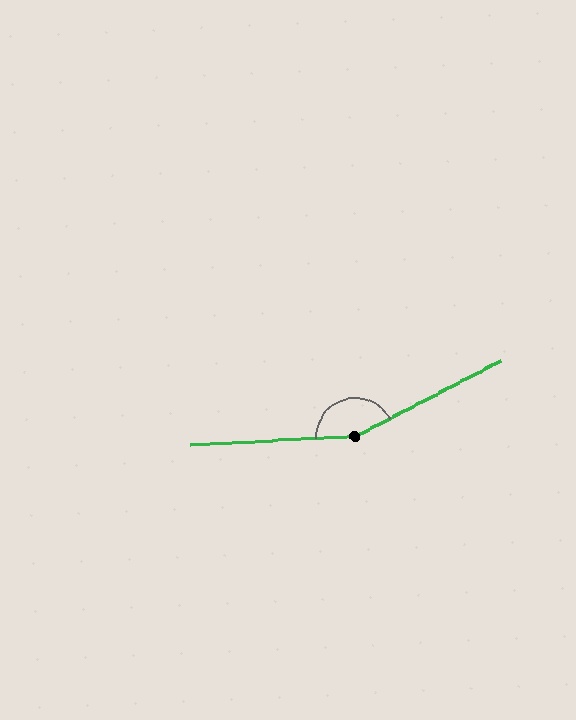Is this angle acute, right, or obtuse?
It is obtuse.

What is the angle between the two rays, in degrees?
Approximately 155 degrees.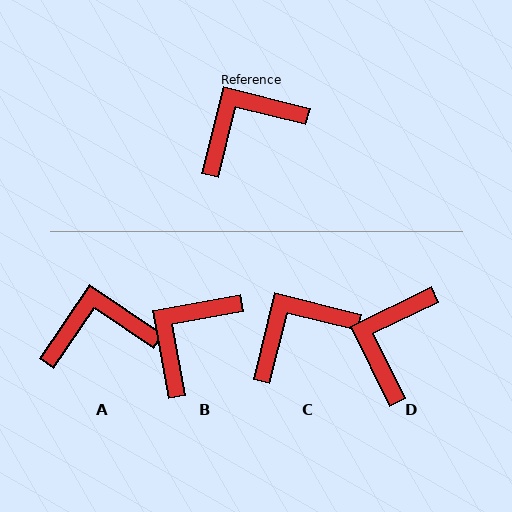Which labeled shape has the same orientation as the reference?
C.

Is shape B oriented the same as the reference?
No, it is off by about 24 degrees.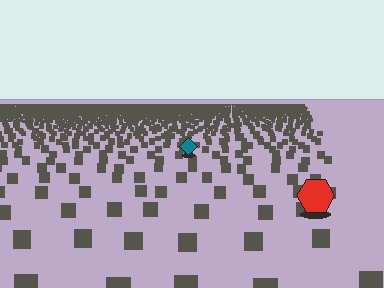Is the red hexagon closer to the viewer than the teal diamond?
Yes. The red hexagon is closer — you can tell from the texture gradient: the ground texture is coarser near it.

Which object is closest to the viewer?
The red hexagon is closest. The texture marks near it are larger and more spread out.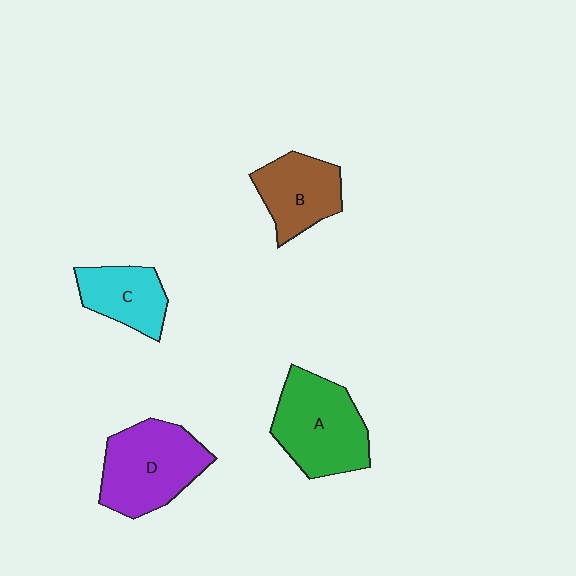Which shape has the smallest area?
Shape C (cyan).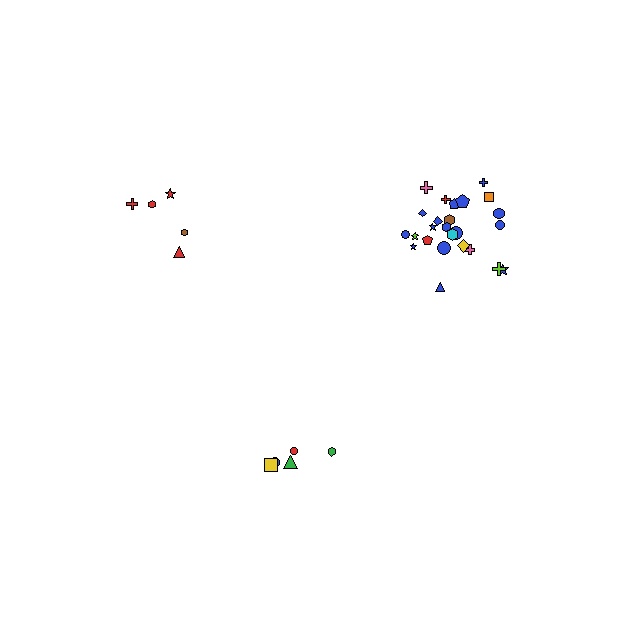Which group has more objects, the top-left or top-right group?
The top-right group.